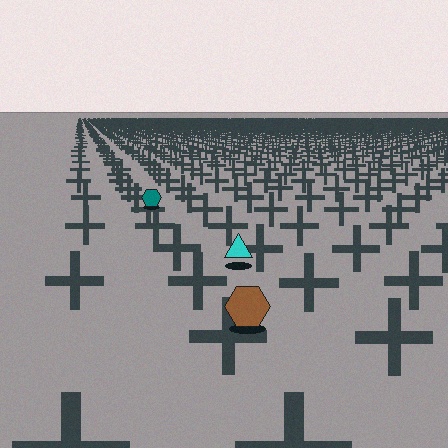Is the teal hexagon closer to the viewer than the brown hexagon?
No. The brown hexagon is closer — you can tell from the texture gradient: the ground texture is coarser near it.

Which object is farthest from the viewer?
The teal hexagon is farthest from the viewer. It appears smaller and the ground texture around it is denser.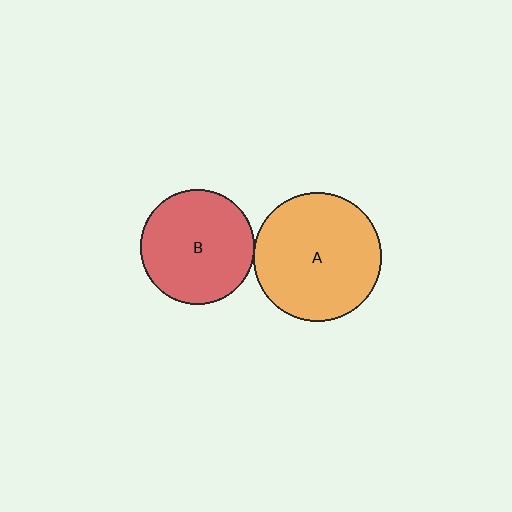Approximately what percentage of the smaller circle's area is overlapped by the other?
Approximately 5%.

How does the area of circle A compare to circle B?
Approximately 1.3 times.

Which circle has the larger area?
Circle A (orange).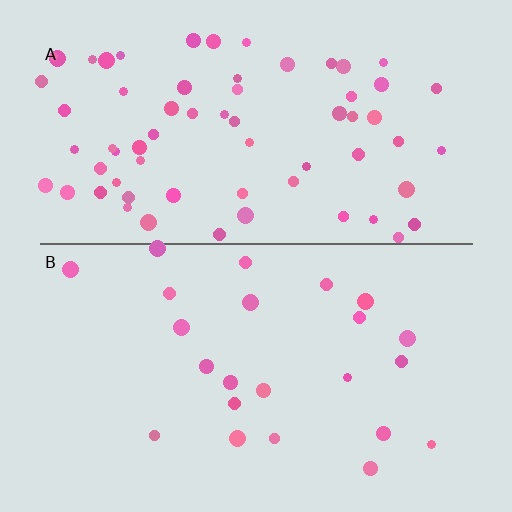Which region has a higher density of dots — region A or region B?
A (the top).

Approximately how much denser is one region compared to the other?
Approximately 2.9× — region A over region B.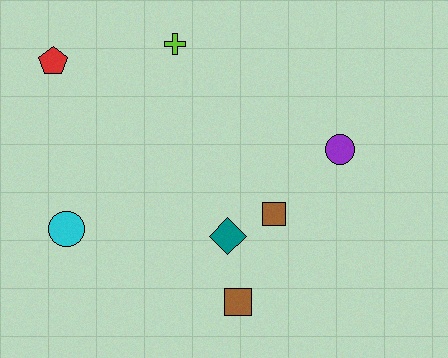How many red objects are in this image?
There is 1 red object.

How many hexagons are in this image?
There are no hexagons.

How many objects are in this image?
There are 7 objects.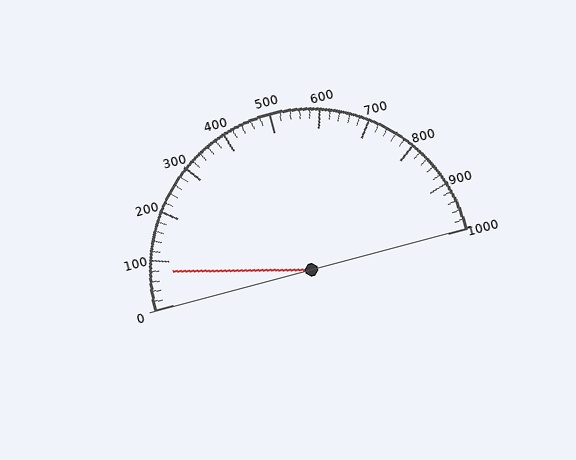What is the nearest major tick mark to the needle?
The nearest major tick mark is 100.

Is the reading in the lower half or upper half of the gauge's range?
The reading is in the lower half of the range (0 to 1000).